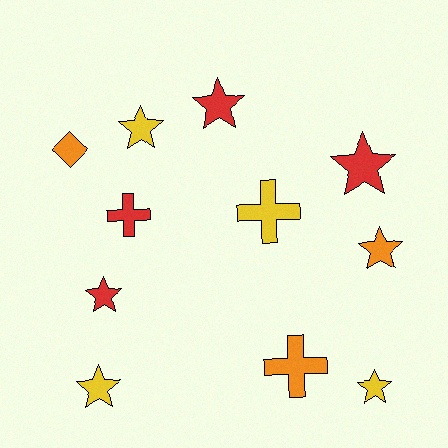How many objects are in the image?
There are 11 objects.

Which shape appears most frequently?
Star, with 7 objects.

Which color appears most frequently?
Red, with 4 objects.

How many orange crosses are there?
There is 1 orange cross.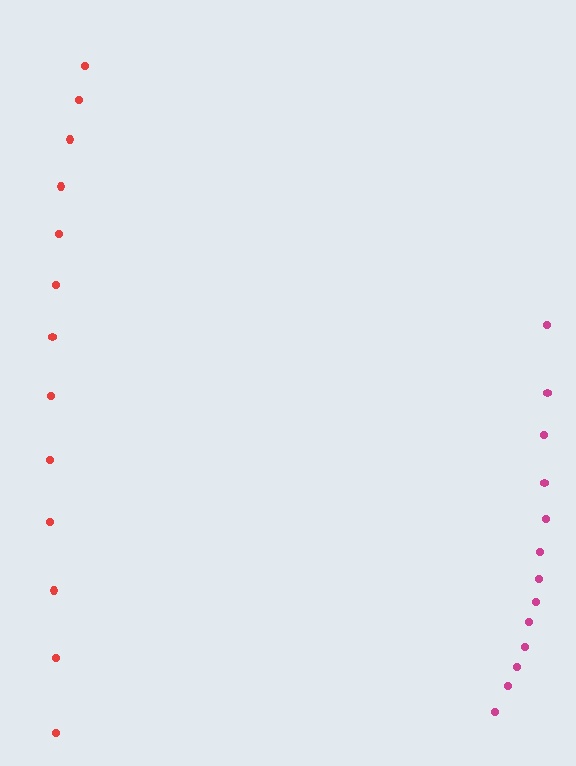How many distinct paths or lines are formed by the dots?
There are 2 distinct paths.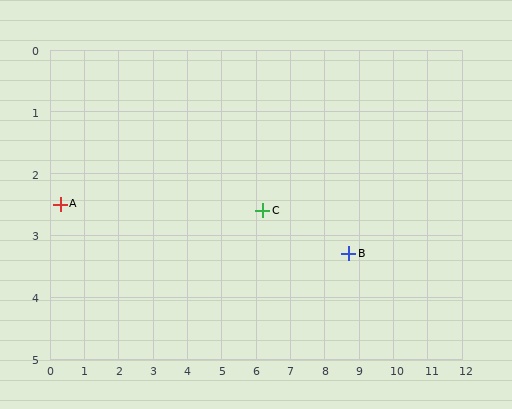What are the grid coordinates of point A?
Point A is at approximately (0.3, 2.5).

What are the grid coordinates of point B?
Point B is at approximately (8.7, 3.3).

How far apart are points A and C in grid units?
Points A and C are about 5.9 grid units apart.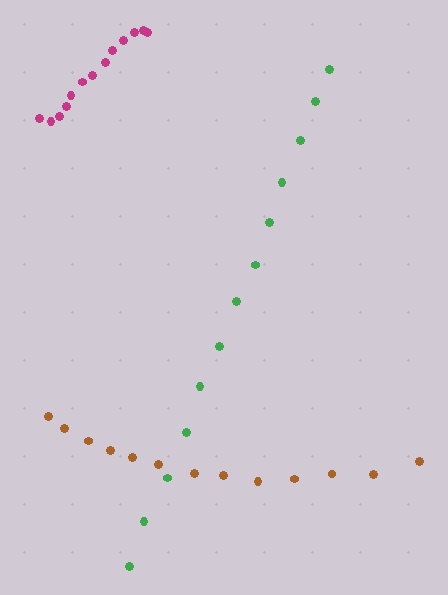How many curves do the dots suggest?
There are 3 distinct paths.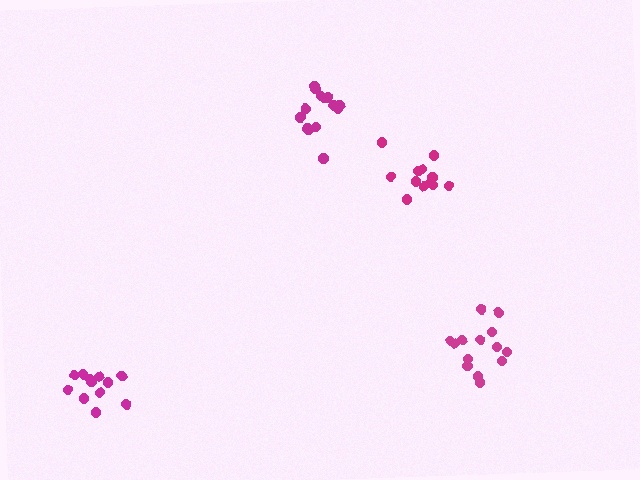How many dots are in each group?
Group 1: 14 dots, Group 2: 14 dots, Group 3: 12 dots, Group 4: 12 dots (52 total).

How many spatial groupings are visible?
There are 4 spatial groupings.